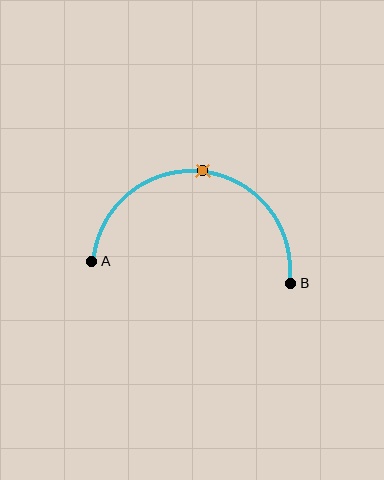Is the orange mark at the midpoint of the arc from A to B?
Yes. The orange mark lies on the arc at equal arc-length from both A and B — it is the arc midpoint.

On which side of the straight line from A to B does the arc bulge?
The arc bulges above the straight line connecting A and B.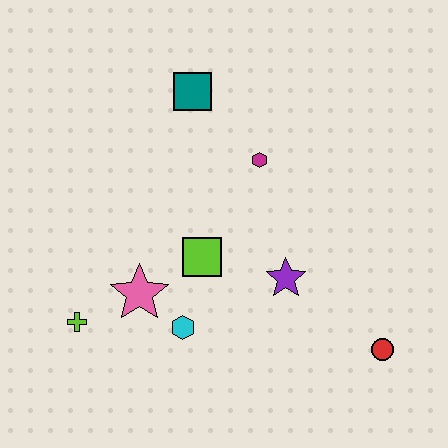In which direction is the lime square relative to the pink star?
The lime square is to the right of the pink star.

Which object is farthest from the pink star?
The red circle is farthest from the pink star.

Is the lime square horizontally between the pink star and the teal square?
No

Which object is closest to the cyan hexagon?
The pink star is closest to the cyan hexagon.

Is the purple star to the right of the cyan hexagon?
Yes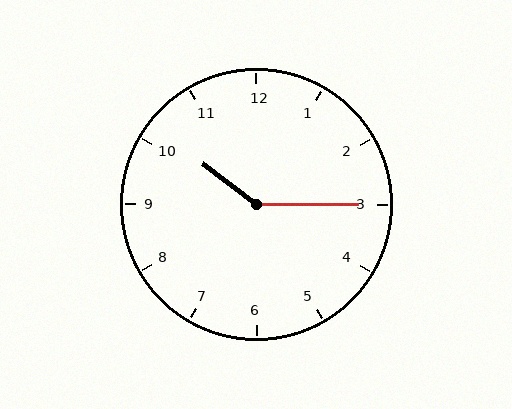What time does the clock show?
10:15.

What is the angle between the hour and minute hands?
Approximately 142 degrees.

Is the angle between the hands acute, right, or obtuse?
It is obtuse.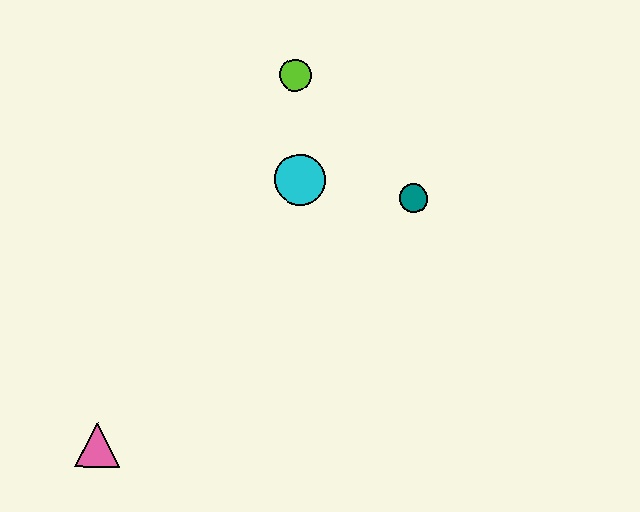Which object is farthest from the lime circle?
The pink triangle is farthest from the lime circle.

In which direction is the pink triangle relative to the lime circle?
The pink triangle is below the lime circle.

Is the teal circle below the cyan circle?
Yes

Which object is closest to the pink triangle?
The cyan circle is closest to the pink triangle.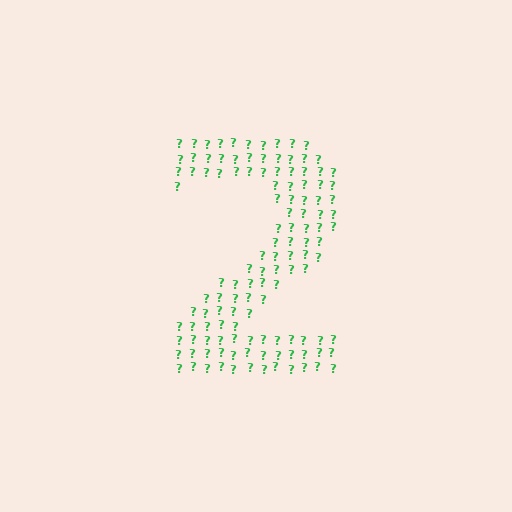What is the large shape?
The large shape is the digit 2.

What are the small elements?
The small elements are question marks.